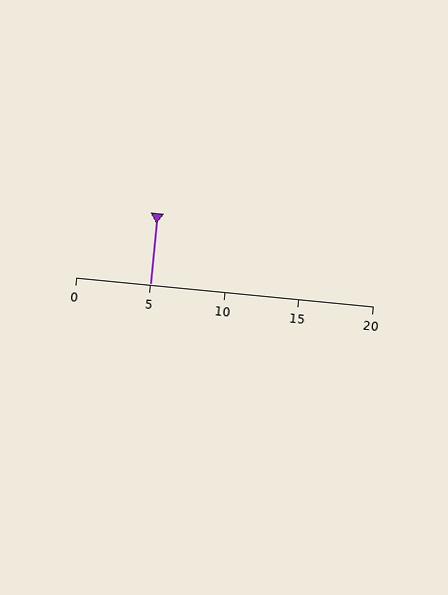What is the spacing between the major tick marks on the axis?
The major ticks are spaced 5 apart.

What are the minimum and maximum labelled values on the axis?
The axis runs from 0 to 20.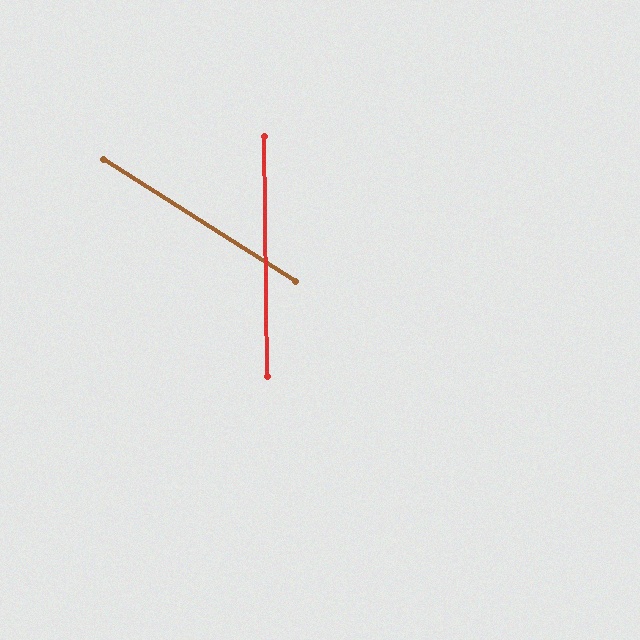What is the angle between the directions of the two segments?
Approximately 57 degrees.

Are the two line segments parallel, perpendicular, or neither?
Neither parallel nor perpendicular — they differ by about 57°.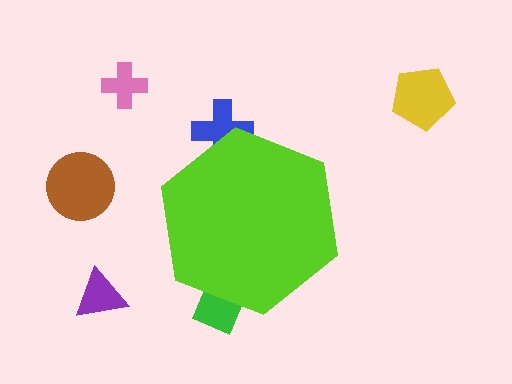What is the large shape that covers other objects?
A lime hexagon.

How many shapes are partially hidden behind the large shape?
2 shapes are partially hidden.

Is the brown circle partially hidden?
No, the brown circle is fully visible.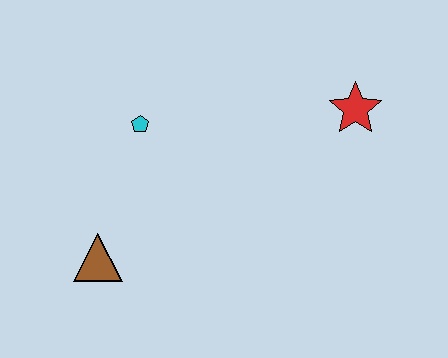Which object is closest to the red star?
The cyan pentagon is closest to the red star.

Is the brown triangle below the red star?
Yes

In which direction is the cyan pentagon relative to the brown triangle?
The cyan pentagon is above the brown triangle.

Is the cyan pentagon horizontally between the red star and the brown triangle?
Yes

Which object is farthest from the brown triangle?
The red star is farthest from the brown triangle.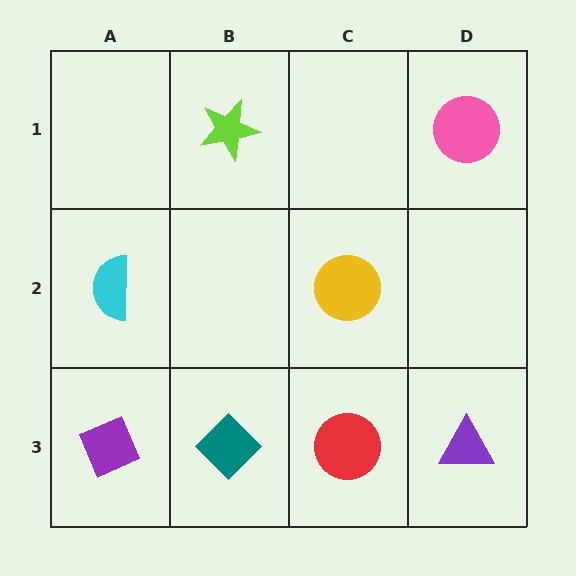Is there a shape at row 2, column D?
No, that cell is empty.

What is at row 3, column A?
A purple diamond.